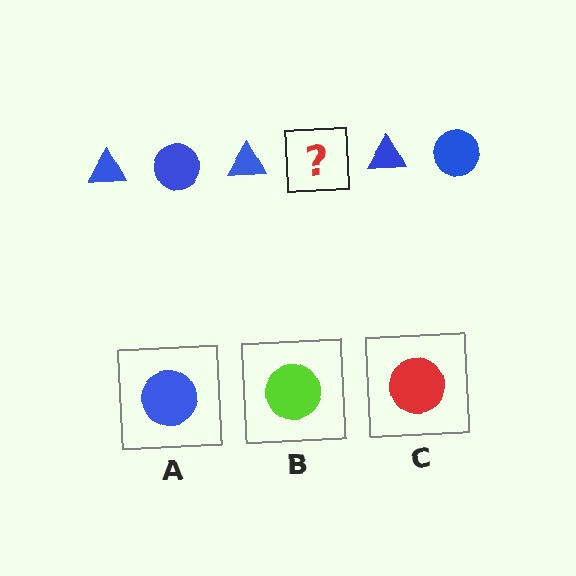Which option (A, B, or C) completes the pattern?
A.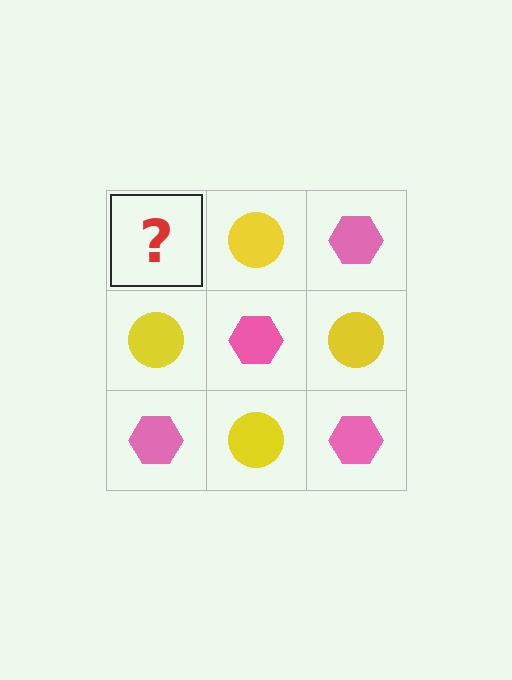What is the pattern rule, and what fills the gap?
The rule is that it alternates pink hexagon and yellow circle in a checkerboard pattern. The gap should be filled with a pink hexagon.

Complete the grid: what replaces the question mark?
The question mark should be replaced with a pink hexagon.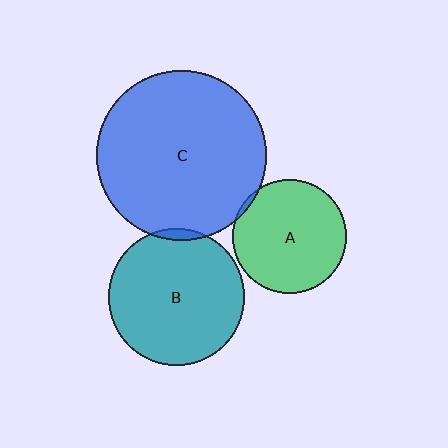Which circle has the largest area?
Circle C (blue).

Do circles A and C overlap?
Yes.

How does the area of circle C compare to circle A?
Approximately 2.2 times.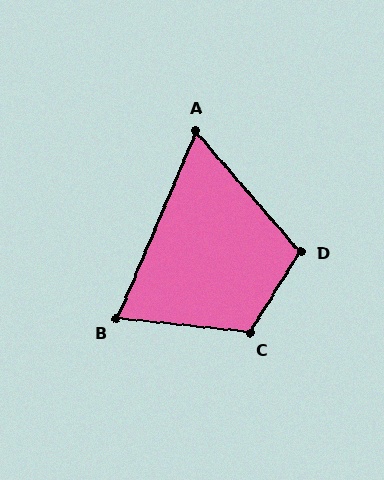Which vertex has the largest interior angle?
C, at approximately 116 degrees.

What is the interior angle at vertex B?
Approximately 73 degrees (acute).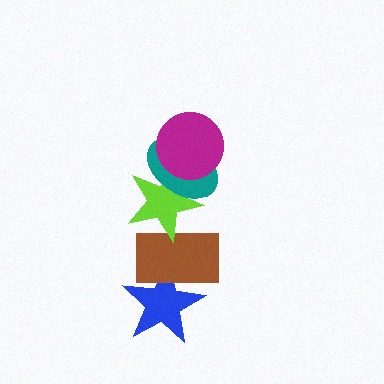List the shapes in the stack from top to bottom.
From top to bottom: the magenta circle, the teal ellipse, the lime star, the brown rectangle, the blue star.